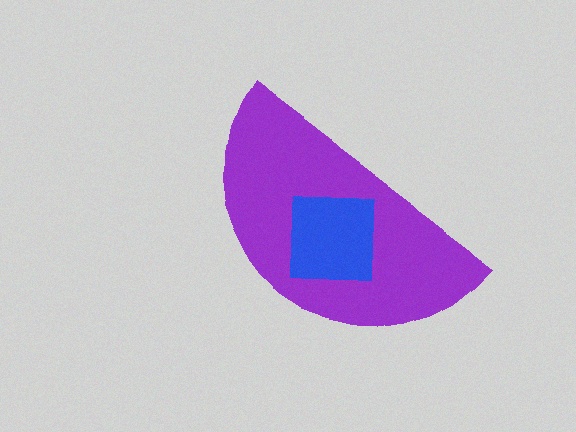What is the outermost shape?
The purple semicircle.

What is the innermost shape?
The blue square.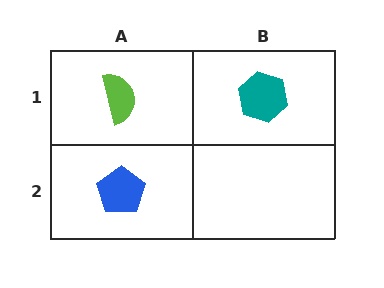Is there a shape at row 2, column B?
No, that cell is empty.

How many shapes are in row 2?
1 shape.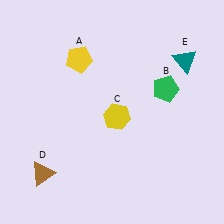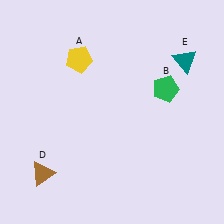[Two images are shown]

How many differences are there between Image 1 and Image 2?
There is 1 difference between the two images.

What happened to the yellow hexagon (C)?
The yellow hexagon (C) was removed in Image 2. It was in the bottom-right area of Image 1.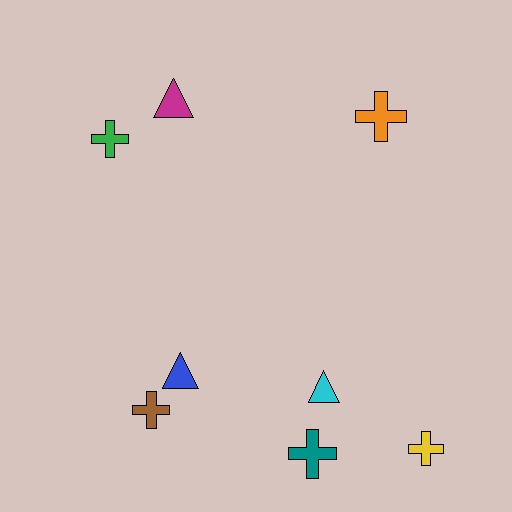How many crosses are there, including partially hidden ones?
There are 5 crosses.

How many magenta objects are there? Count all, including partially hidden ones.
There is 1 magenta object.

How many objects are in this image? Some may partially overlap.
There are 8 objects.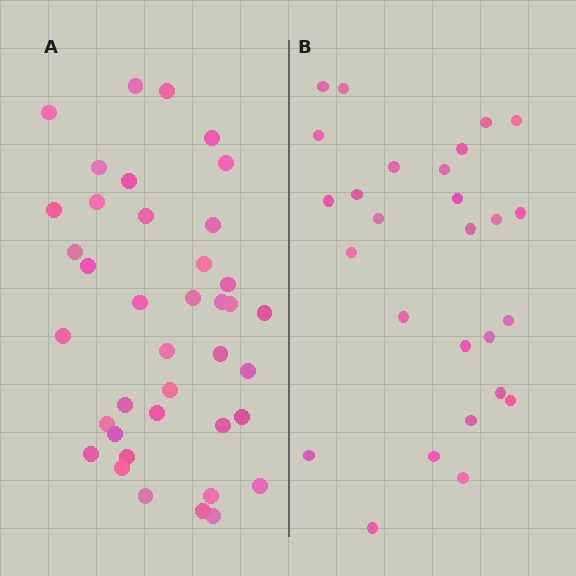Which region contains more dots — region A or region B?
Region A (the left region) has more dots.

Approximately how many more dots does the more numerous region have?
Region A has roughly 12 or so more dots than region B.